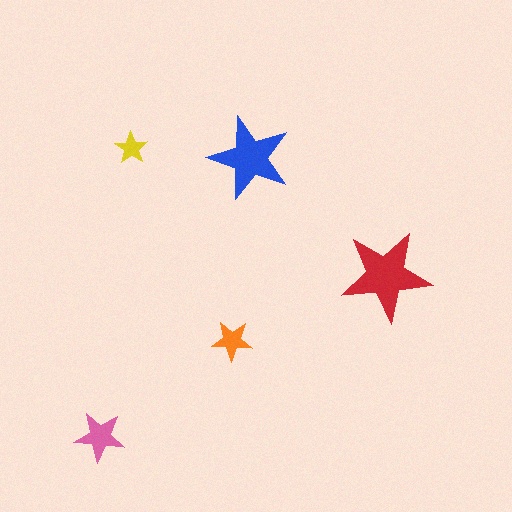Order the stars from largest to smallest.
the red one, the blue one, the pink one, the orange one, the yellow one.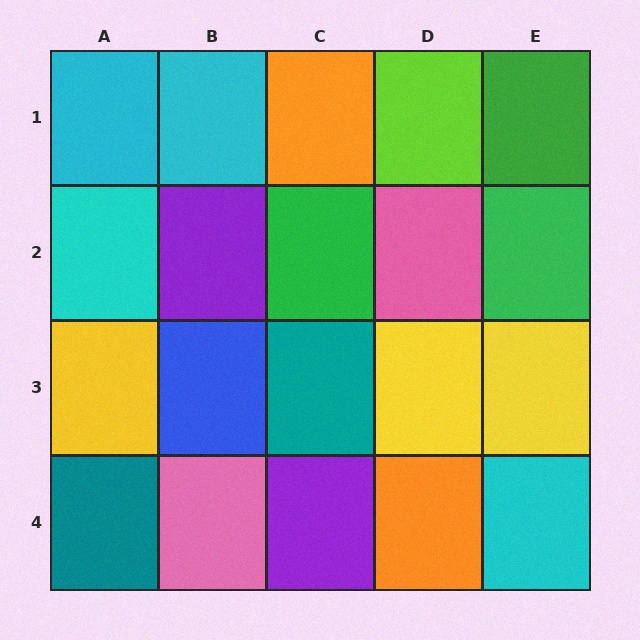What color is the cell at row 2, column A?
Cyan.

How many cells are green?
3 cells are green.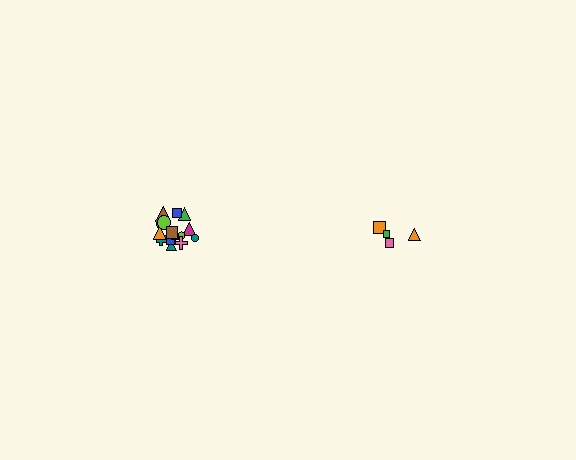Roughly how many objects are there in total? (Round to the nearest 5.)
Roughly 20 objects in total.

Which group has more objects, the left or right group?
The left group.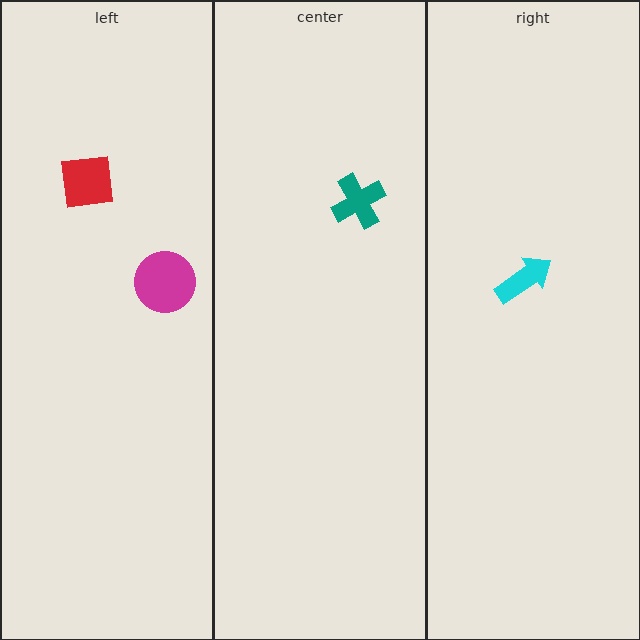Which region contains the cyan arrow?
The right region.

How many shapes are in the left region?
2.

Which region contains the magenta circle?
The left region.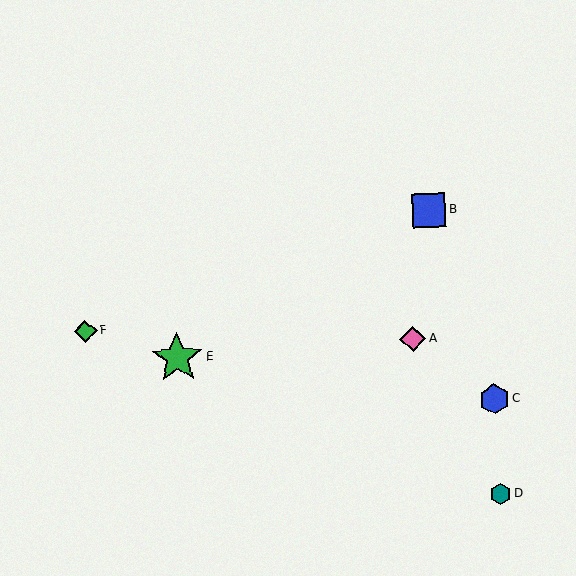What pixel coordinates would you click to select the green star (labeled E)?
Click at (177, 358) to select the green star E.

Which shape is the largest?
The green star (labeled E) is the largest.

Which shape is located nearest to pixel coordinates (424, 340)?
The pink diamond (labeled A) at (413, 339) is nearest to that location.